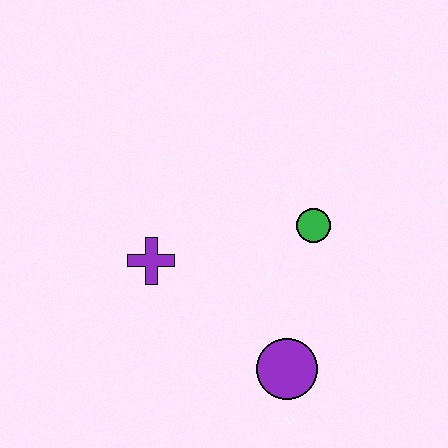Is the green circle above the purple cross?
Yes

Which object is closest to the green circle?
The purple circle is closest to the green circle.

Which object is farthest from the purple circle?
The purple cross is farthest from the purple circle.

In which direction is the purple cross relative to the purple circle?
The purple cross is to the left of the purple circle.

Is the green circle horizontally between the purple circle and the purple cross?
No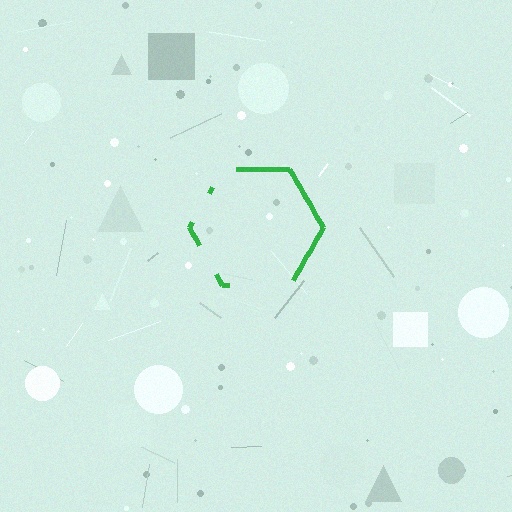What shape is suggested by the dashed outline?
The dashed outline suggests a hexagon.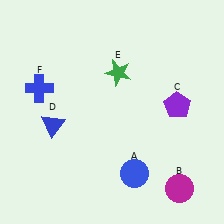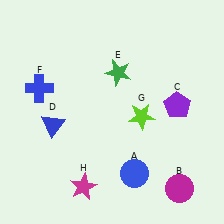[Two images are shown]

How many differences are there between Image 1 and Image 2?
There are 2 differences between the two images.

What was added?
A lime star (G), a magenta star (H) were added in Image 2.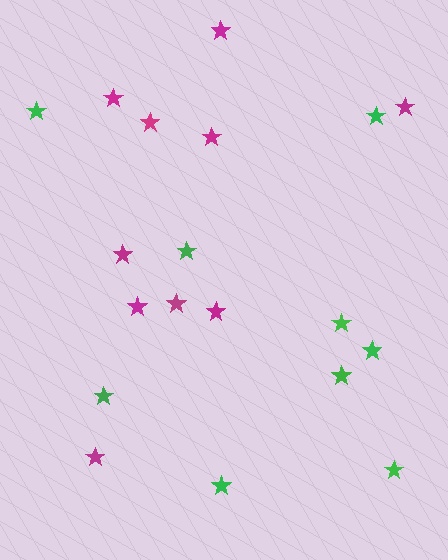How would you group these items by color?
There are 2 groups: one group of green stars (9) and one group of magenta stars (10).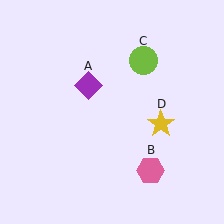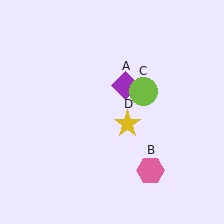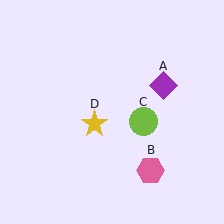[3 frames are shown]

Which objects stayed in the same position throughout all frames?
Pink hexagon (object B) remained stationary.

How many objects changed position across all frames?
3 objects changed position: purple diamond (object A), lime circle (object C), yellow star (object D).